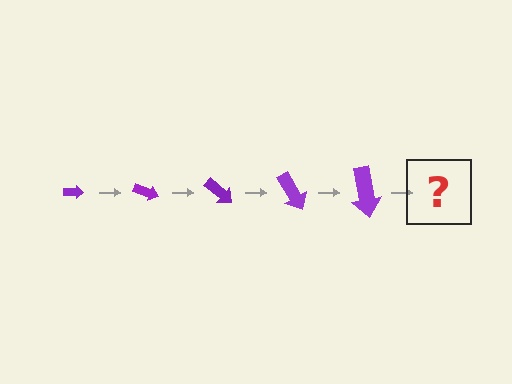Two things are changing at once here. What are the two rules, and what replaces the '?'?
The two rules are that the arrow grows larger each step and it rotates 20 degrees each step. The '?' should be an arrow, larger than the previous one and rotated 100 degrees from the start.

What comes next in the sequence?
The next element should be an arrow, larger than the previous one and rotated 100 degrees from the start.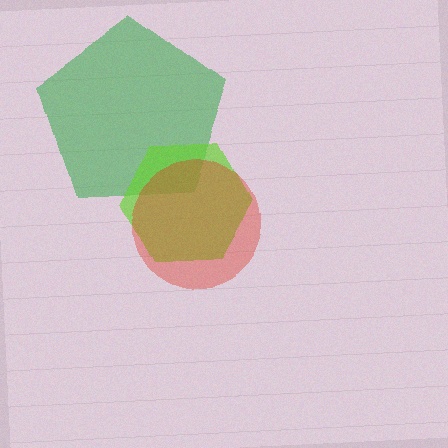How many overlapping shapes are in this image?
There are 3 overlapping shapes in the image.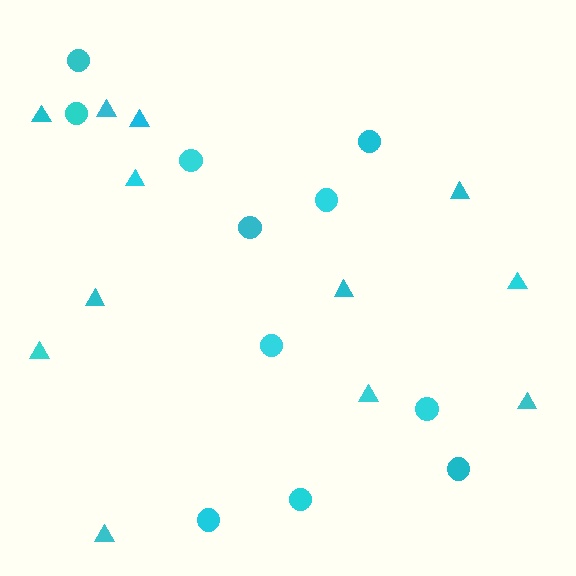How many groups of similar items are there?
There are 2 groups: one group of triangles (12) and one group of circles (11).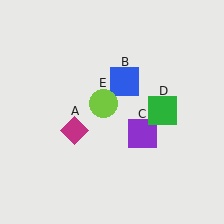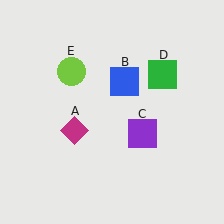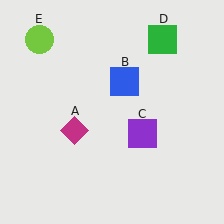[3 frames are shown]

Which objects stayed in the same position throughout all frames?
Magenta diamond (object A) and blue square (object B) and purple square (object C) remained stationary.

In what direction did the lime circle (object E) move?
The lime circle (object E) moved up and to the left.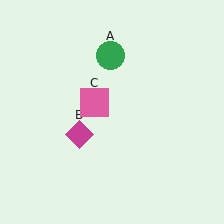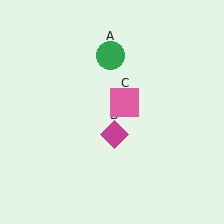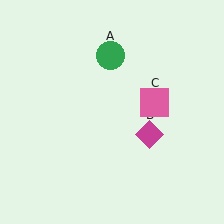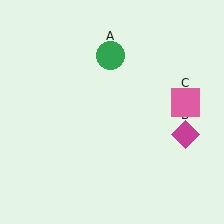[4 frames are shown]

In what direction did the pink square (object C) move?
The pink square (object C) moved right.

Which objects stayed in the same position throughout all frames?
Green circle (object A) remained stationary.